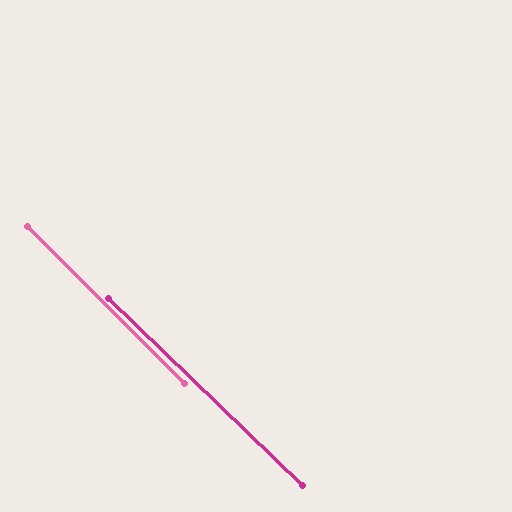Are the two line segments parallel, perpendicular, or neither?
Parallel — their directions differ by only 1.0°.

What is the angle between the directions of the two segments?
Approximately 1 degree.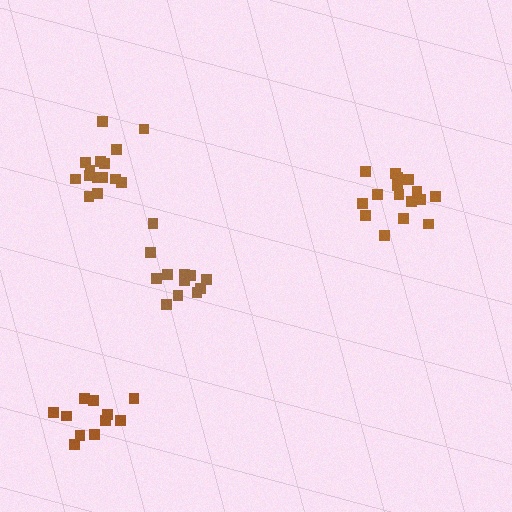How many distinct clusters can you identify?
There are 4 distinct clusters.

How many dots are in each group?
Group 1: 11 dots, Group 2: 16 dots, Group 3: 15 dots, Group 4: 12 dots (54 total).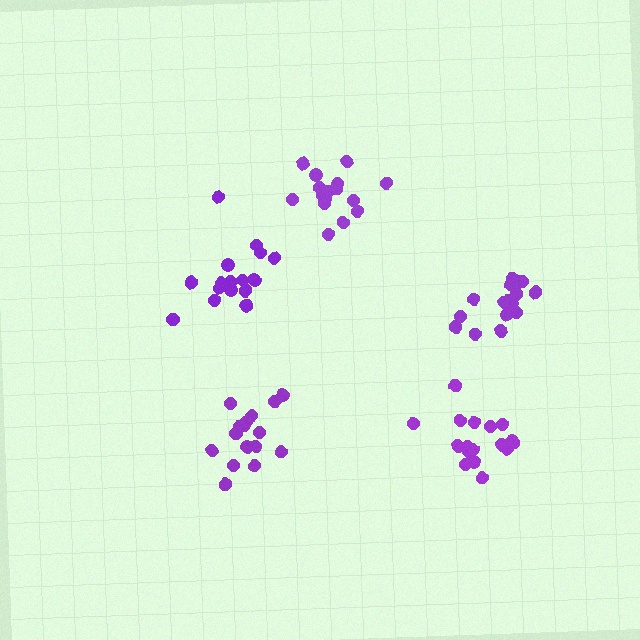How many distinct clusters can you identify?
There are 5 distinct clusters.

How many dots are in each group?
Group 1: 16 dots, Group 2: 16 dots, Group 3: 16 dots, Group 4: 16 dots, Group 5: 18 dots (82 total).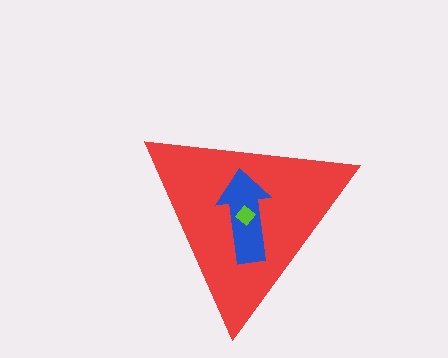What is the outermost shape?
The red triangle.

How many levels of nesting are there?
3.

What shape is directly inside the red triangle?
The blue arrow.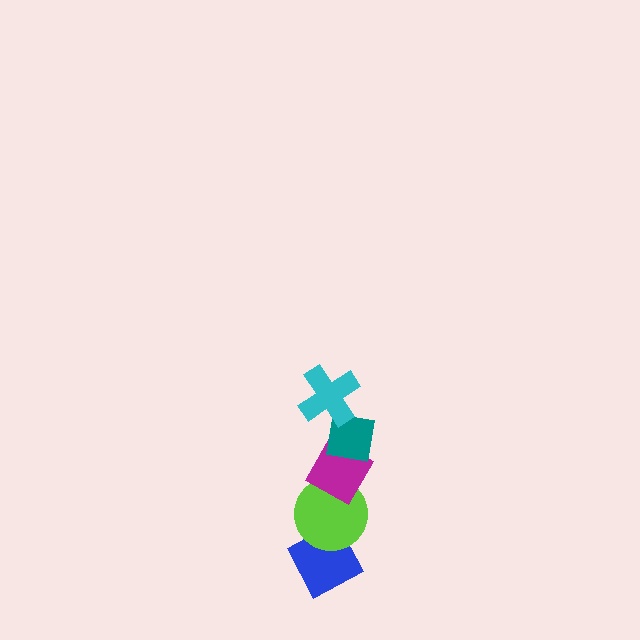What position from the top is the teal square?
The teal square is 2nd from the top.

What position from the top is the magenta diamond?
The magenta diamond is 3rd from the top.